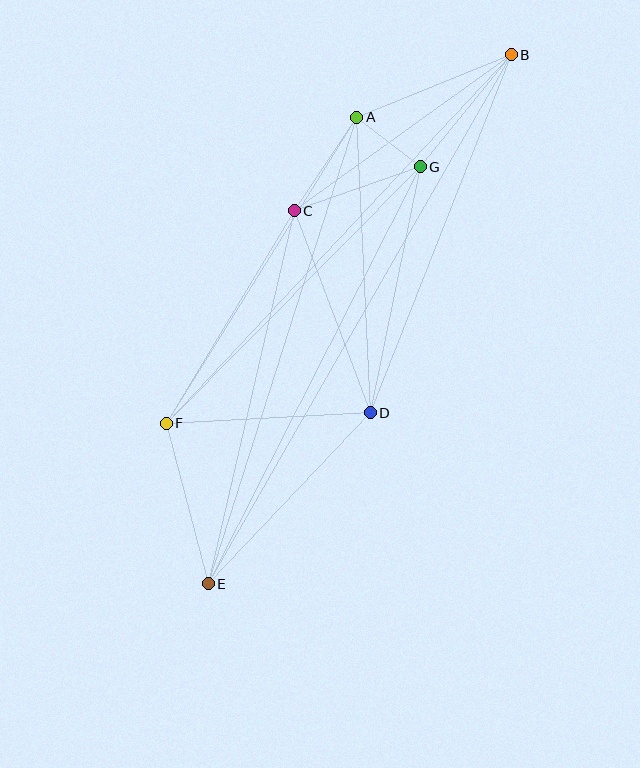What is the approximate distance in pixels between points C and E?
The distance between C and E is approximately 383 pixels.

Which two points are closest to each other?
Points A and G are closest to each other.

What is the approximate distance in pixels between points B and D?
The distance between B and D is approximately 384 pixels.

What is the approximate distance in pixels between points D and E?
The distance between D and E is approximately 236 pixels.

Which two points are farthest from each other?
Points B and E are farthest from each other.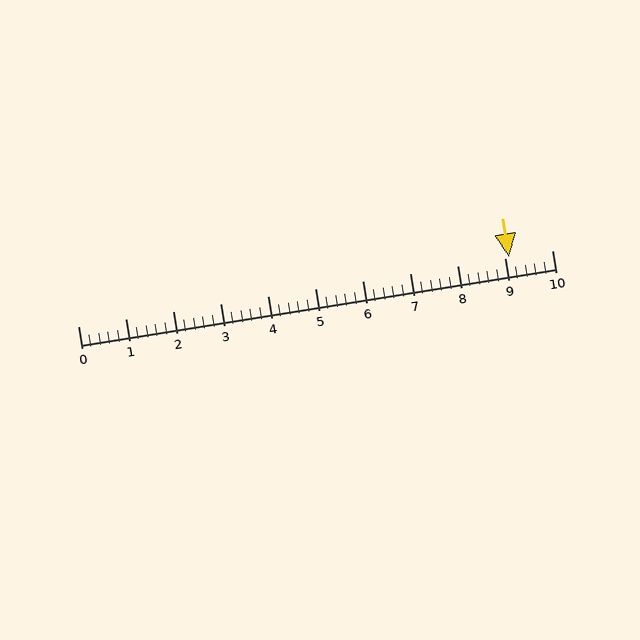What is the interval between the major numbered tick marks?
The major tick marks are spaced 1 units apart.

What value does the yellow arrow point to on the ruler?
The yellow arrow points to approximately 9.1.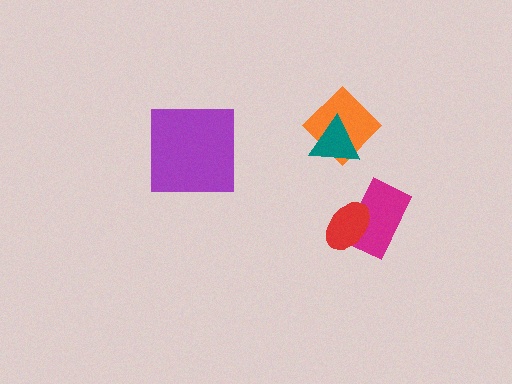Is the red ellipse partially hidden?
No, no other shape covers it.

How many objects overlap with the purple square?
0 objects overlap with the purple square.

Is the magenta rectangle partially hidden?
Yes, it is partially covered by another shape.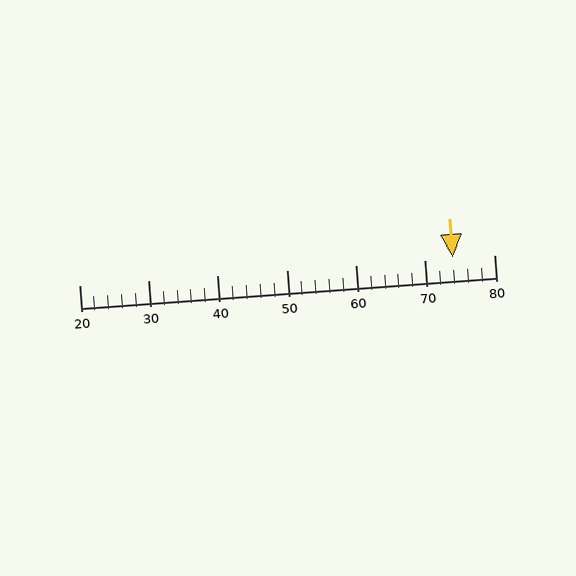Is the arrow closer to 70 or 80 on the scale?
The arrow is closer to 70.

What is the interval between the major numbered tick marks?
The major tick marks are spaced 10 units apart.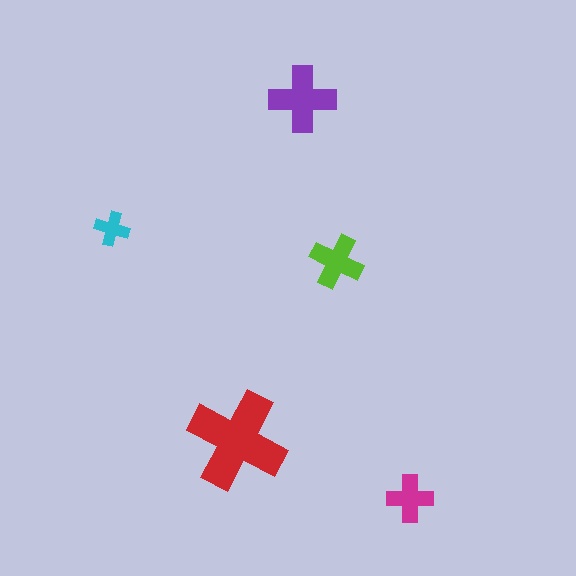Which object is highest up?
The purple cross is topmost.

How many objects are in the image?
There are 5 objects in the image.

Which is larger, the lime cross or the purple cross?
The purple one.